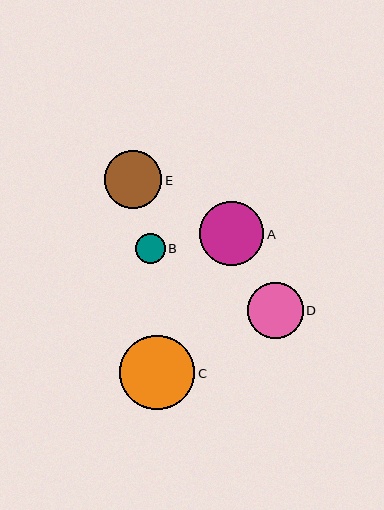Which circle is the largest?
Circle C is the largest with a size of approximately 75 pixels.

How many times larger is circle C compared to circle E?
Circle C is approximately 1.3 times the size of circle E.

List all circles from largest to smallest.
From largest to smallest: C, A, E, D, B.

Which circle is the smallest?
Circle B is the smallest with a size of approximately 29 pixels.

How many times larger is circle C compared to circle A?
Circle C is approximately 1.2 times the size of circle A.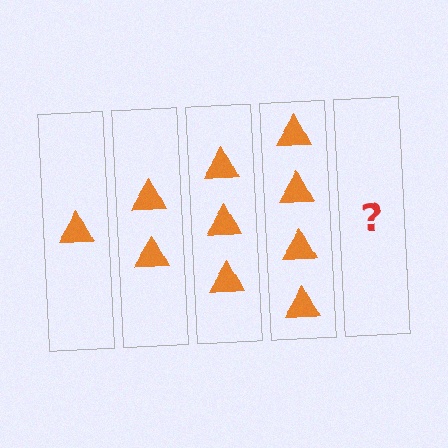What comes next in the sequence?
The next element should be 5 triangles.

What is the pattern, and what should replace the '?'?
The pattern is that each step adds one more triangle. The '?' should be 5 triangles.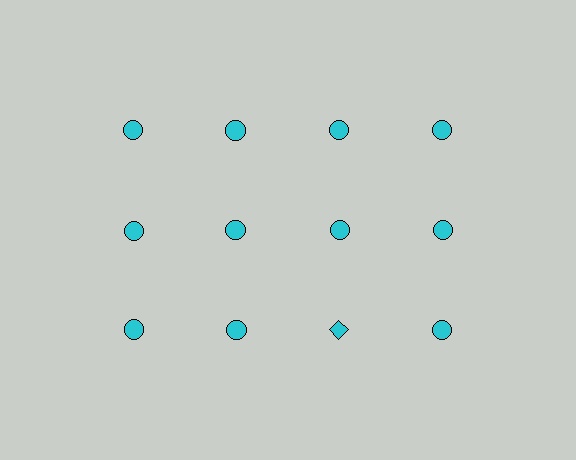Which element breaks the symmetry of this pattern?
The cyan diamond in the third row, center column breaks the symmetry. All other shapes are cyan circles.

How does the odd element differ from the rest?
It has a different shape: diamond instead of circle.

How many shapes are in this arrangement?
There are 12 shapes arranged in a grid pattern.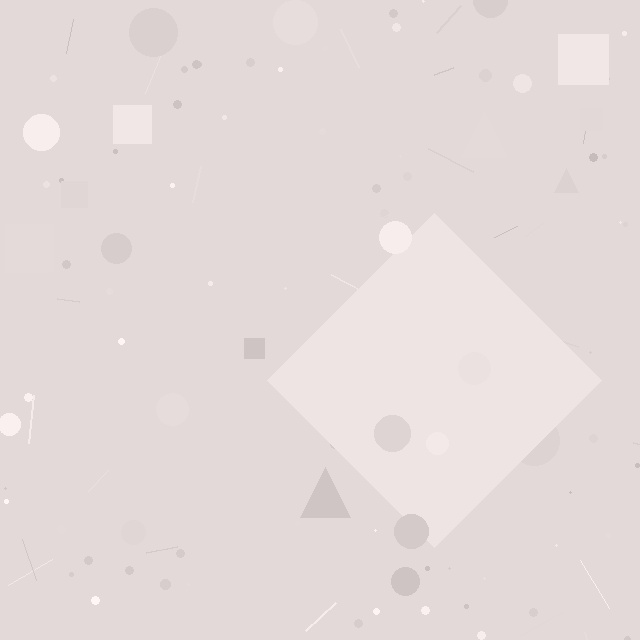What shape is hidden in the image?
A diamond is hidden in the image.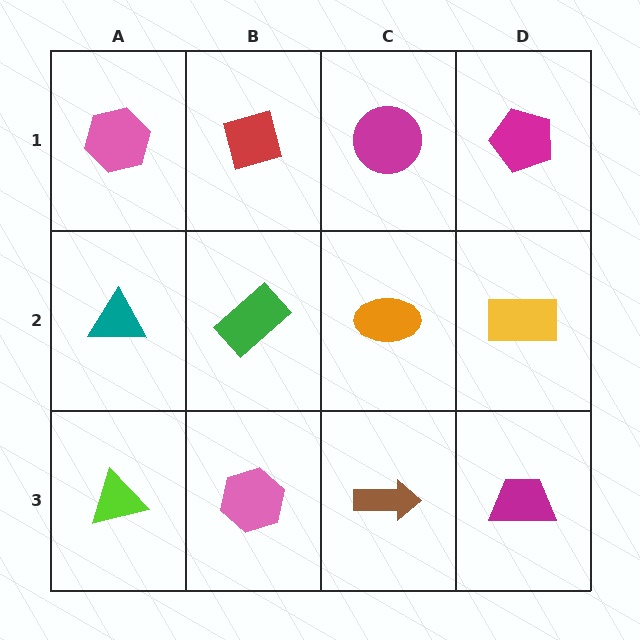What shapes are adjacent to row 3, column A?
A teal triangle (row 2, column A), a pink hexagon (row 3, column B).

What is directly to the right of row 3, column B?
A brown arrow.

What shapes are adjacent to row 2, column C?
A magenta circle (row 1, column C), a brown arrow (row 3, column C), a green rectangle (row 2, column B), a yellow rectangle (row 2, column D).